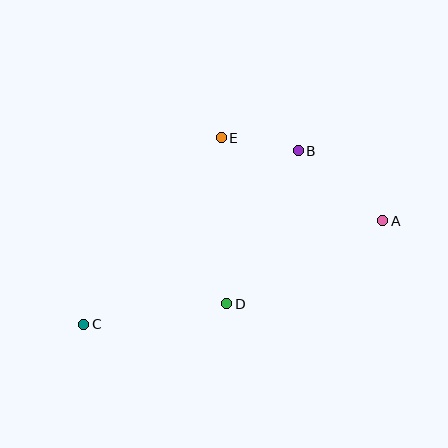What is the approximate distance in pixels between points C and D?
The distance between C and D is approximately 145 pixels.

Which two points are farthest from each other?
Points A and C are farthest from each other.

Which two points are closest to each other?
Points B and E are closest to each other.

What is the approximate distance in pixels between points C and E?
The distance between C and E is approximately 232 pixels.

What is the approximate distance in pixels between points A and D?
The distance between A and D is approximately 177 pixels.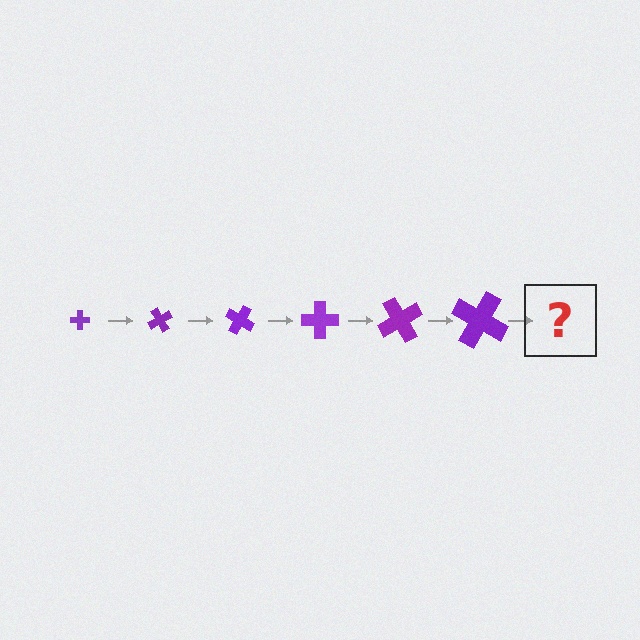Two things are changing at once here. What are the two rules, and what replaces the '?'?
The two rules are that the cross grows larger each step and it rotates 60 degrees each step. The '?' should be a cross, larger than the previous one and rotated 360 degrees from the start.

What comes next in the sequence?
The next element should be a cross, larger than the previous one and rotated 360 degrees from the start.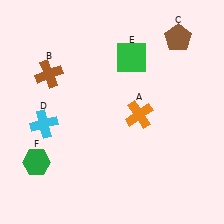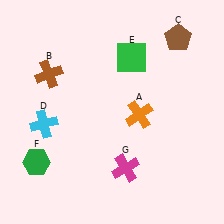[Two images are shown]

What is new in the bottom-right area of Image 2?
A magenta cross (G) was added in the bottom-right area of Image 2.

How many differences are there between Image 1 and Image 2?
There is 1 difference between the two images.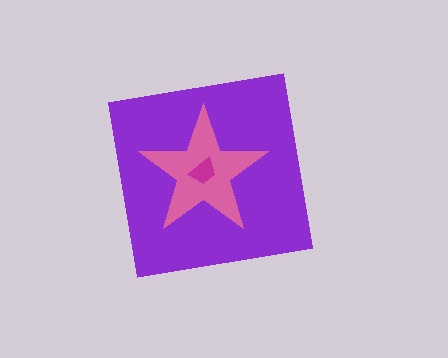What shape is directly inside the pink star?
The magenta trapezoid.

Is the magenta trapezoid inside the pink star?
Yes.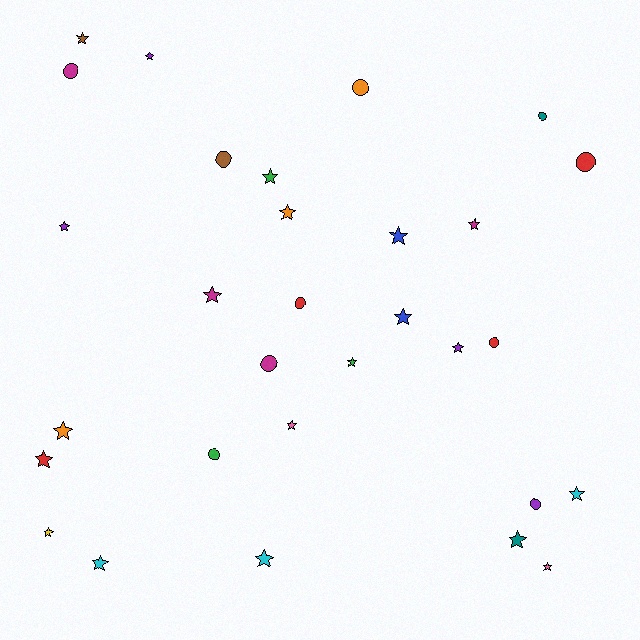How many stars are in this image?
There are 20 stars.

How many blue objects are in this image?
There are 2 blue objects.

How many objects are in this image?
There are 30 objects.